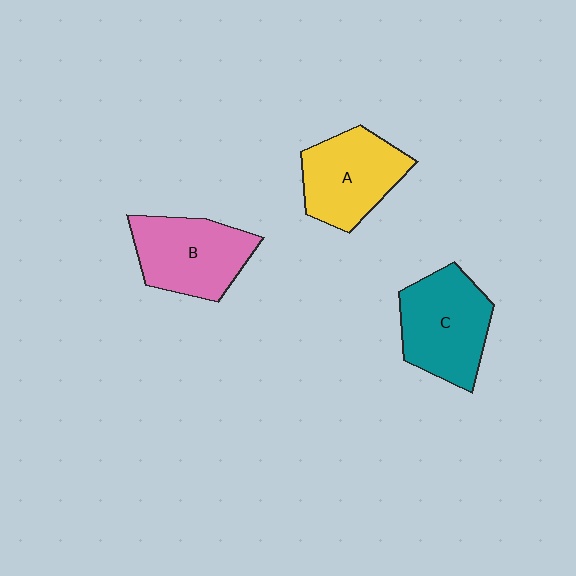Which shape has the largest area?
Shape C (teal).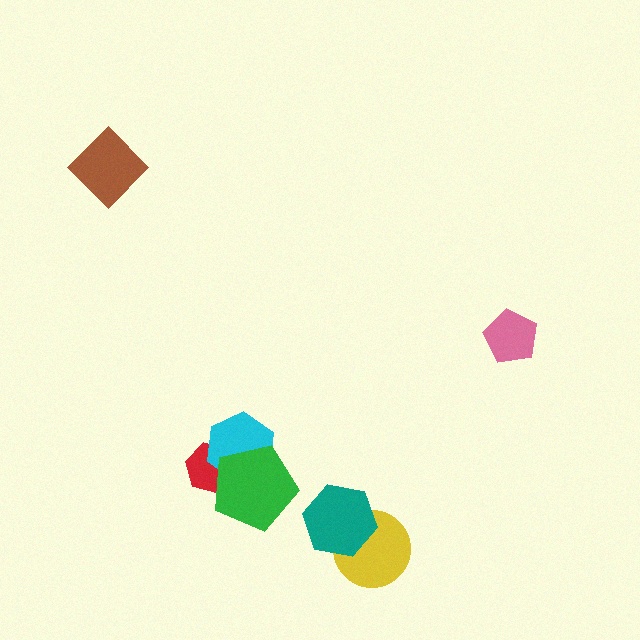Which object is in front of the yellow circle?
The teal hexagon is in front of the yellow circle.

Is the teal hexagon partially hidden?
No, no other shape covers it.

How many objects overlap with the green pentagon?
2 objects overlap with the green pentagon.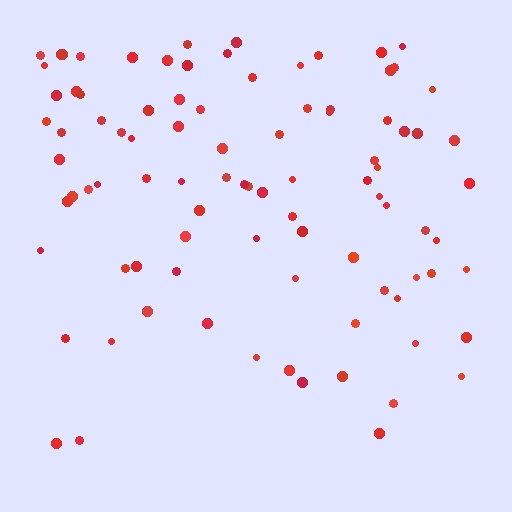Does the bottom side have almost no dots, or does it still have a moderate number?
Still a moderate number, just noticeably fewer than the top.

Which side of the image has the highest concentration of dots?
The top.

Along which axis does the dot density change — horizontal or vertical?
Vertical.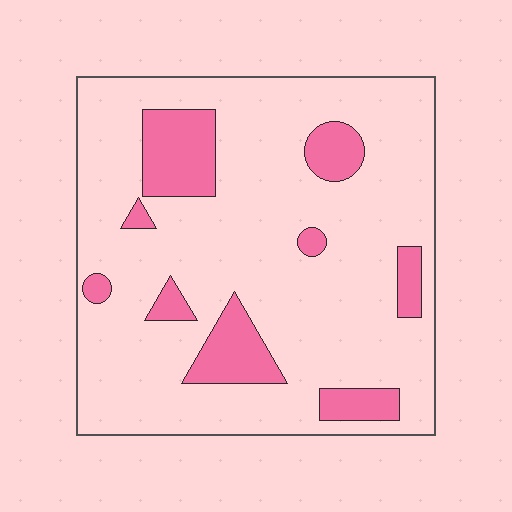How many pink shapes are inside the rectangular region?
9.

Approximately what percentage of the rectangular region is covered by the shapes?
Approximately 15%.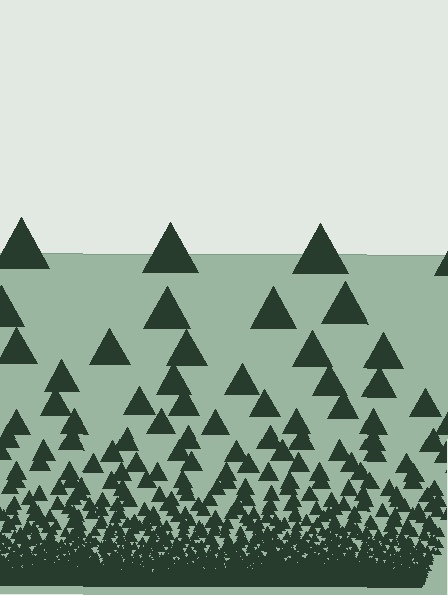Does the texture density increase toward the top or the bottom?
Density increases toward the bottom.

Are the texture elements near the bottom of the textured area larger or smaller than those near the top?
Smaller. The gradient is inverted — elements near the bottom are smaller and denser.